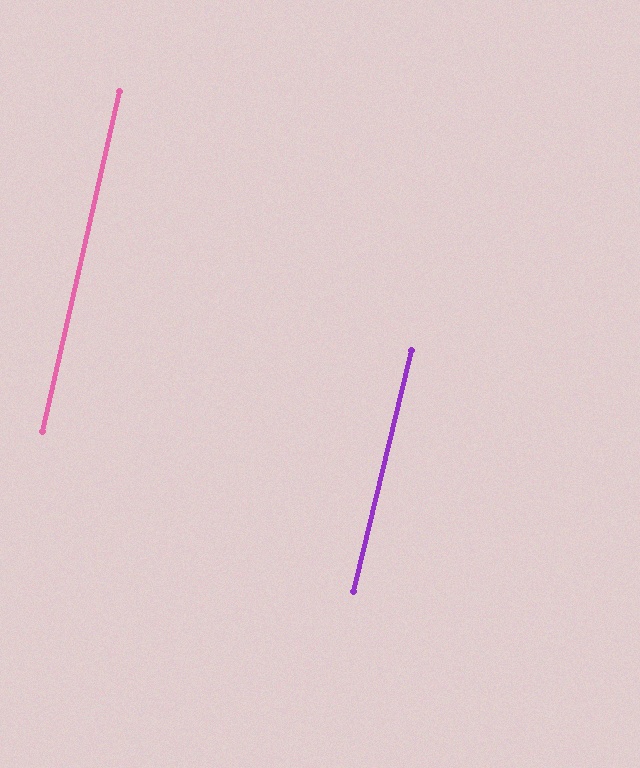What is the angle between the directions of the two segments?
Approximately 1 degree.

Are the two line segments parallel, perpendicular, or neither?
Parallel — their directions differ by only 0.8°.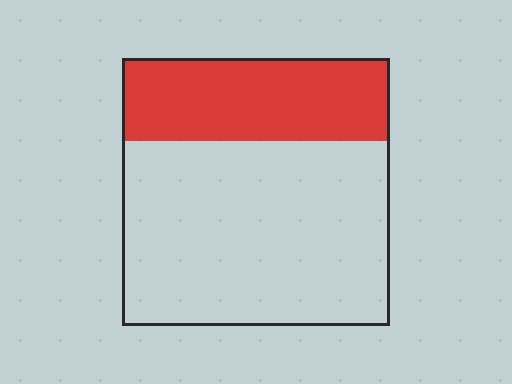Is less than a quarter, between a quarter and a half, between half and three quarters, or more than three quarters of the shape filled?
Between a quarter and a half.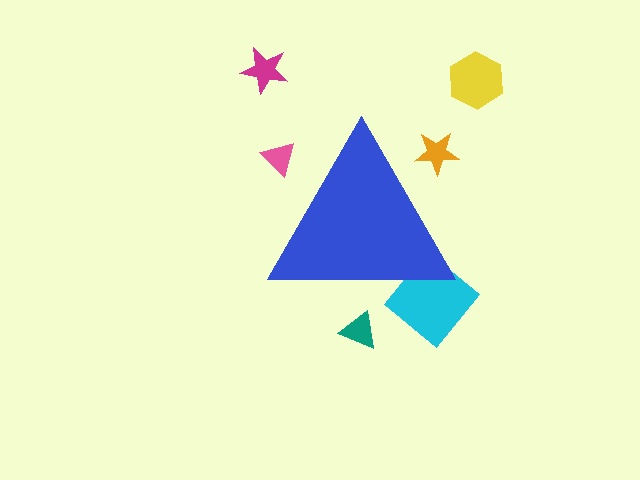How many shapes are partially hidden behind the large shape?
4 shapes are partially hidden.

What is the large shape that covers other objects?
A blue triangle.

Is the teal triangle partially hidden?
Yes, the teal triangle is partially hidden behind the blue triangle.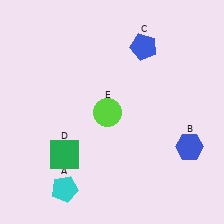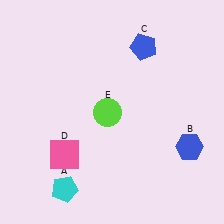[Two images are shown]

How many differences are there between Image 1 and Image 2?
There is 1 difference between the two images.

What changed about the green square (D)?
In Image 1, D is green. In Image 2, it changed to pink.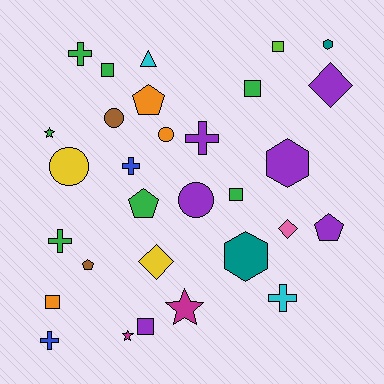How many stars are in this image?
There are 3 stars.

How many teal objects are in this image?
There are 2 teal objects.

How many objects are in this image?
There are 30 objects.